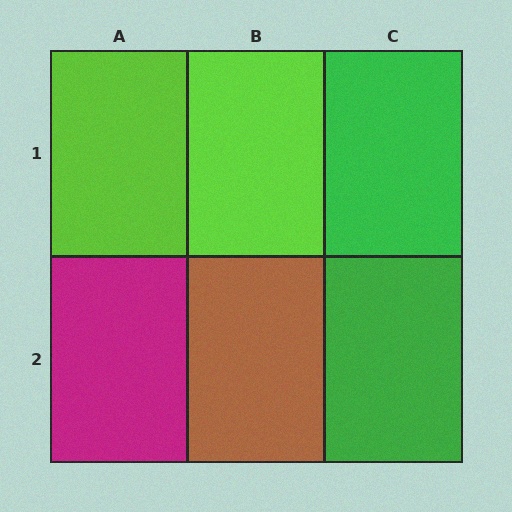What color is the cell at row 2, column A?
Magenta.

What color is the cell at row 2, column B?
Brown.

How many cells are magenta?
1 cell is magenta.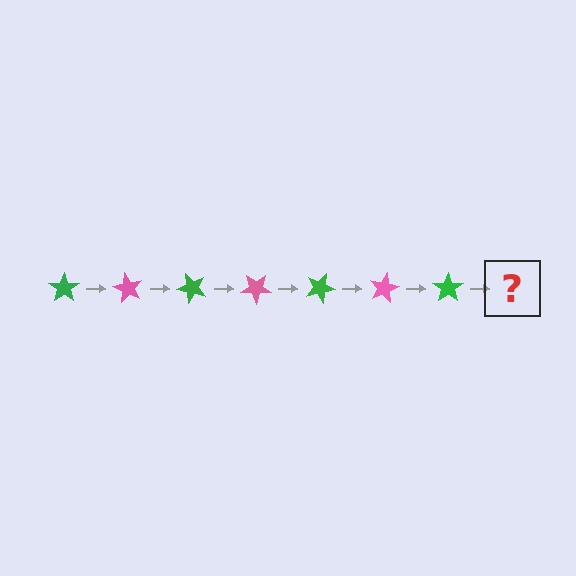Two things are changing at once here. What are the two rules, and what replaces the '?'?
The two rules are that it rotates 60 degrees each step and the color cycles through green and pink. The '?' should be a pink star, rotated 420 degrees from the start.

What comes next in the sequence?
The next element should be a pink star, rotated 420 degrees from the start.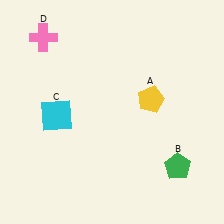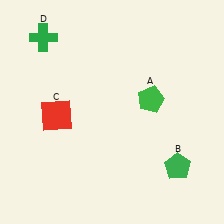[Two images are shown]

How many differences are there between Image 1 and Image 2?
There are 3 differences between the two images.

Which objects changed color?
A changed from yellow to green. C changed from cyan to red. D changed from pink to green.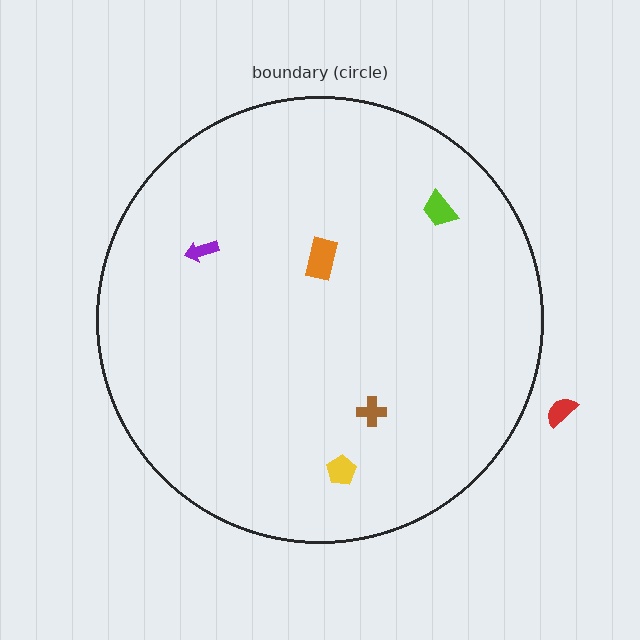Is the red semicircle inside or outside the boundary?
Outside.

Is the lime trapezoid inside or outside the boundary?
Inside.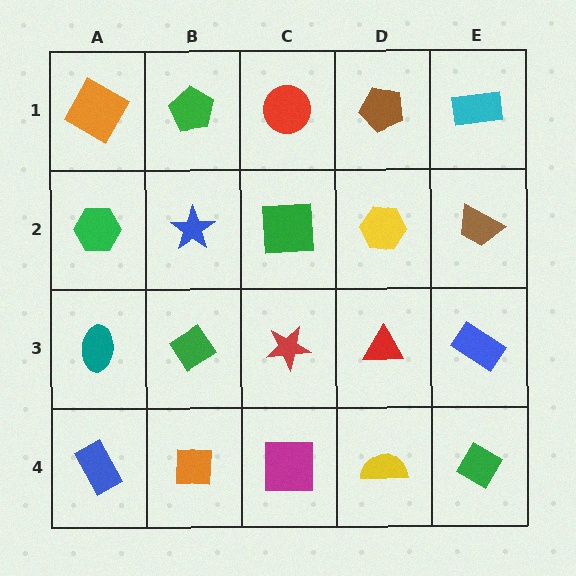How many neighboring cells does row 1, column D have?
3.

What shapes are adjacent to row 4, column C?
A red star (row 3, column C), an orange square (row 4, column B), a yellow semicircle (row 4, column D).